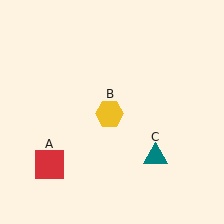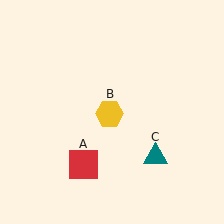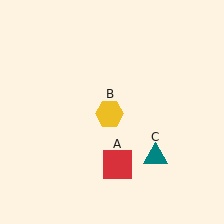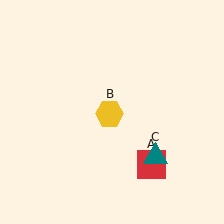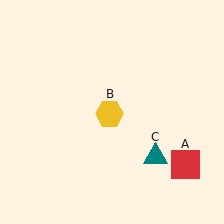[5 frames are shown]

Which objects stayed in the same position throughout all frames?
Yellow hexagon (object B) and teal triangle (object C) remained stationary.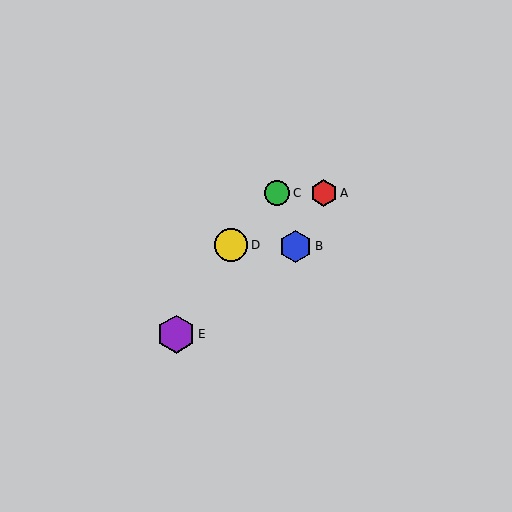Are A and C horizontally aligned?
Yes, both are at y≈193.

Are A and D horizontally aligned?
No, A is at y≈193 and D is at y≈245.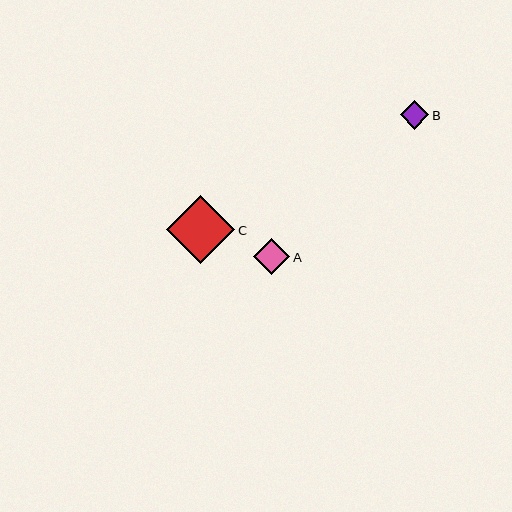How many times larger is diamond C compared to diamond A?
Diamond C is approximately 1.9 times the size of diamond A.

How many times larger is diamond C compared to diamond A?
Diamond C is approximately 1.9 times the size of diamond A.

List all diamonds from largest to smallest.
From largest to smallest: C, A, B.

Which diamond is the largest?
Diamond C is the largest with a size of approximately 68 pixels.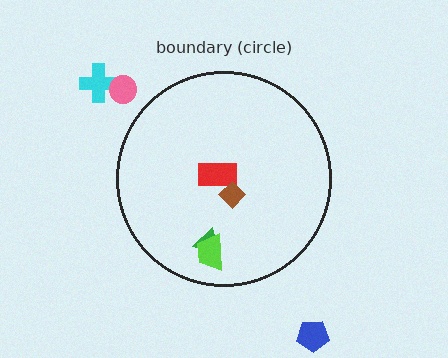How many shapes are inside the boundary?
4 inside, 3 outside.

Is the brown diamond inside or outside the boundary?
Inside.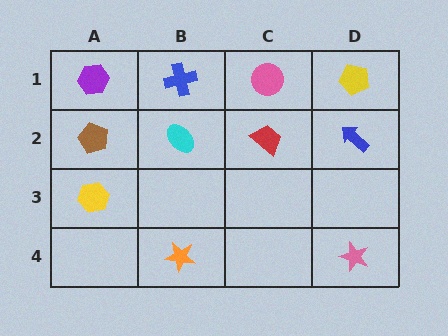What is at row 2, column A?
A brown pentagon.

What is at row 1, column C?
A pink circle.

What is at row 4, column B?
An orange star.